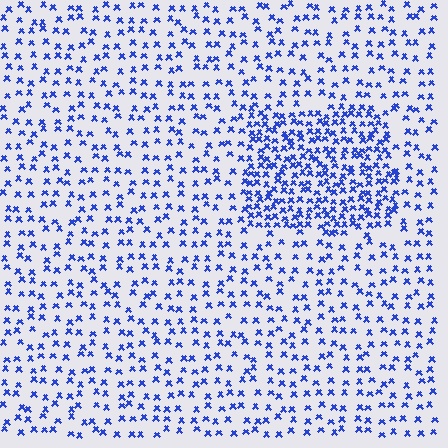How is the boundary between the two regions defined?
The boundary is defined by a change in element density (approximately 2.2x ratio). All elements are the same color, size, and shape.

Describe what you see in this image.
The image contains small blue elements arranged at two different densities. A rectangle-shaped region is visible where the elements are more densely packed than the surrounding area.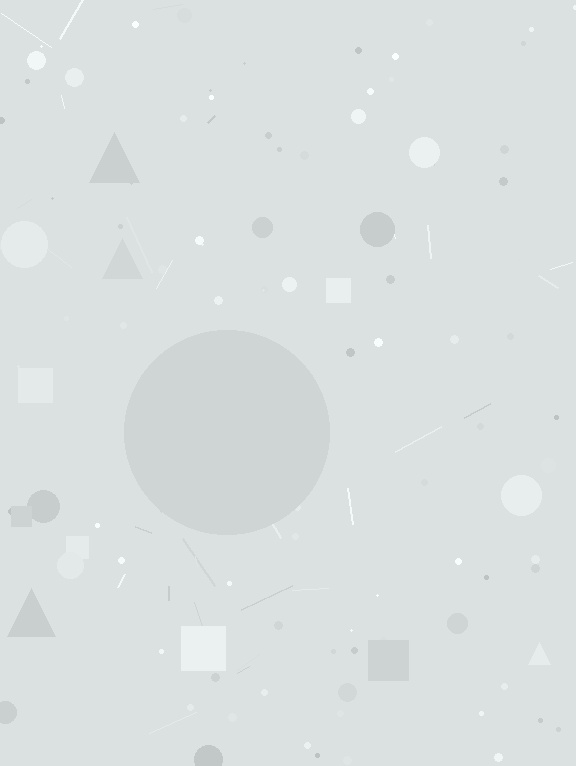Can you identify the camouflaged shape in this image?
The camouflaged shape is a circle.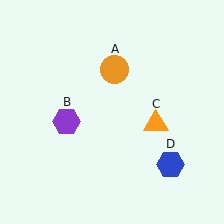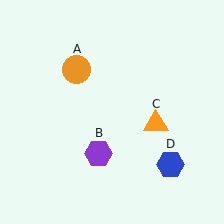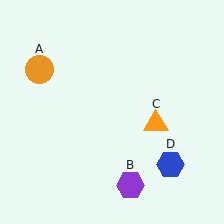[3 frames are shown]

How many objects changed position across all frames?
2 objects changed position: orange circle (object A), purple hexagon (object B).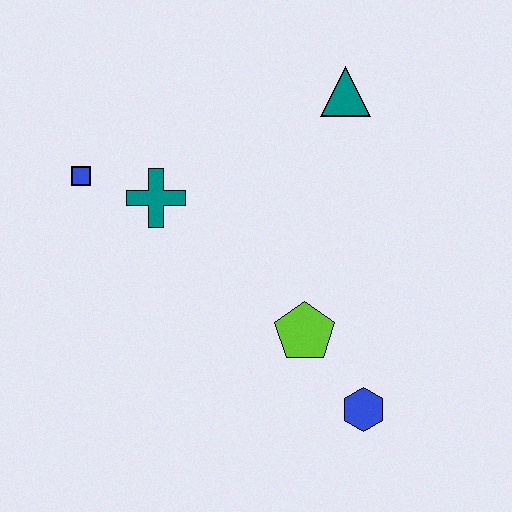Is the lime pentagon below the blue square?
Yes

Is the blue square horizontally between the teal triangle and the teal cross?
No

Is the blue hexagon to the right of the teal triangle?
Yes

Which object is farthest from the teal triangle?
The blue hexagon is farthest from the teal triangle.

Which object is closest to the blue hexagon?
The lime pentagon is closest to the blue hexagon.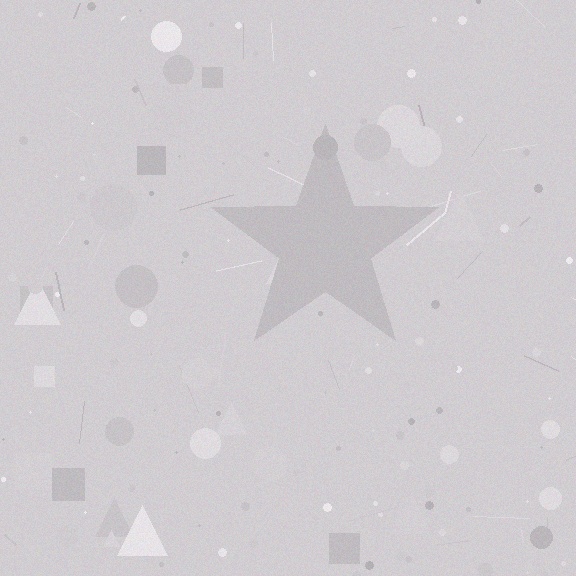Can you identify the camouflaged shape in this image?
The camouflaged shape is a star.